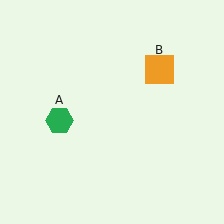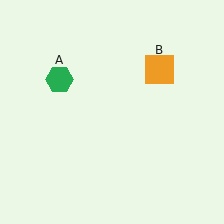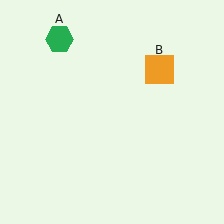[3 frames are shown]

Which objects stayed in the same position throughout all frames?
Orange square (object B) remained stationary.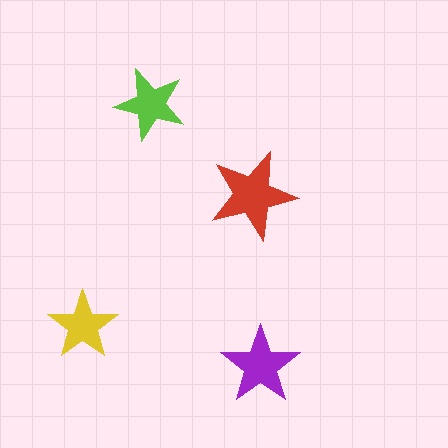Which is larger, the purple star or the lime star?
The purple one.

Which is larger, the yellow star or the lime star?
The lime one.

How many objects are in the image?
There are 4 objects in the image.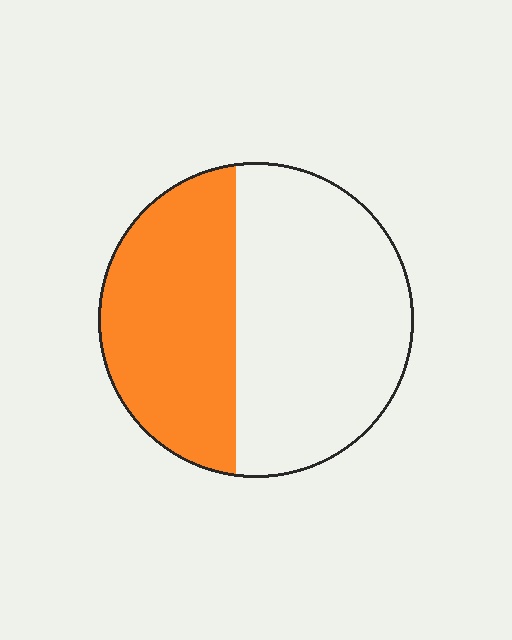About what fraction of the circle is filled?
About two fifths (2/5).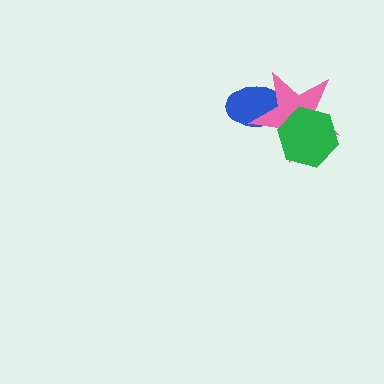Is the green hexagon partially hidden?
No, no other shape covers it.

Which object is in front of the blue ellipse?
The pink star is in front of the blue ellipse.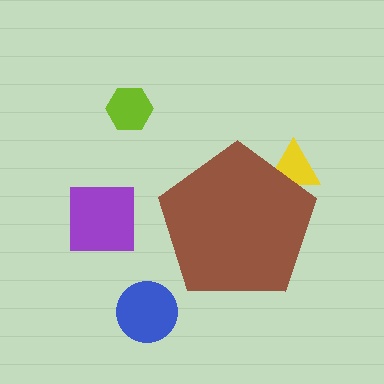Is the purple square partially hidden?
No, the purple square is fully visible.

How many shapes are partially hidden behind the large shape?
1 shape is partially hidden.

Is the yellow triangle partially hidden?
Yes, the yellow triangle is partially hidden behind the brown pentagon.